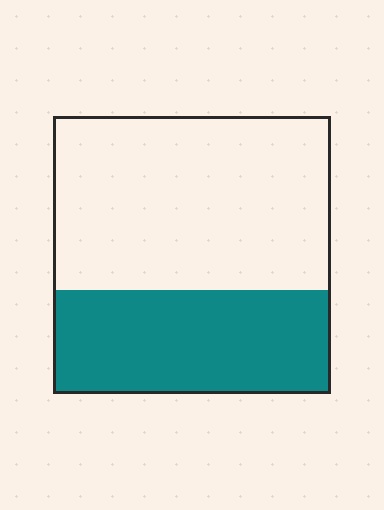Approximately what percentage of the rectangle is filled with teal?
Approximately 35%.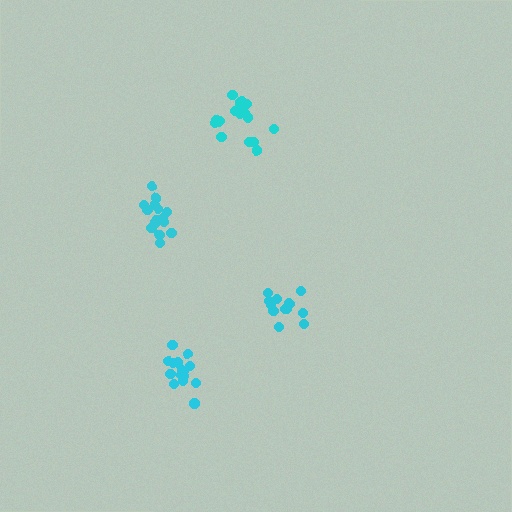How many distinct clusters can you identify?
There are 4 distinct clusters.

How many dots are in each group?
Group 1: 14 dots, Group 2: 15 dots, Group 3: 15 dots, Group 4: 18 dots (62 total).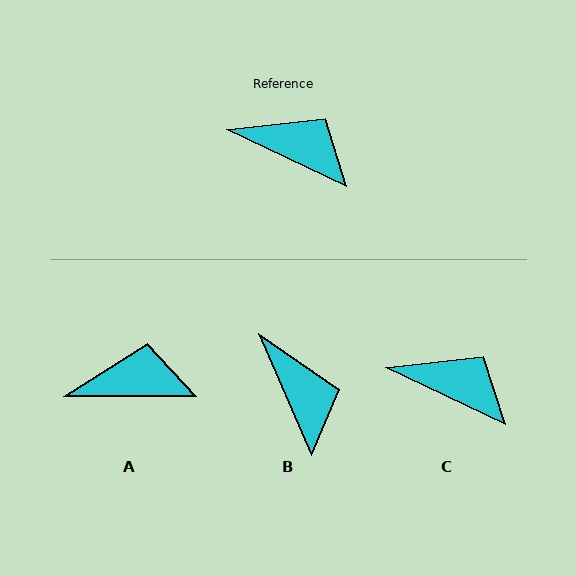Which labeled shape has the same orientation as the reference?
C.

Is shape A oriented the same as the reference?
No, it is off by about 25 degrees.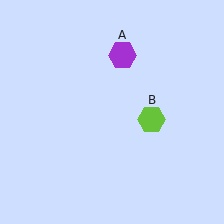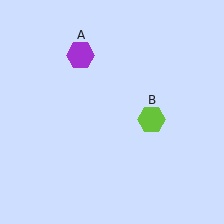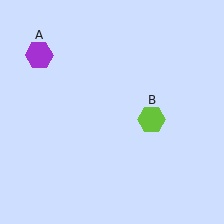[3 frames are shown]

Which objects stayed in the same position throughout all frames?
Lime hexagon (object B) remained stationary.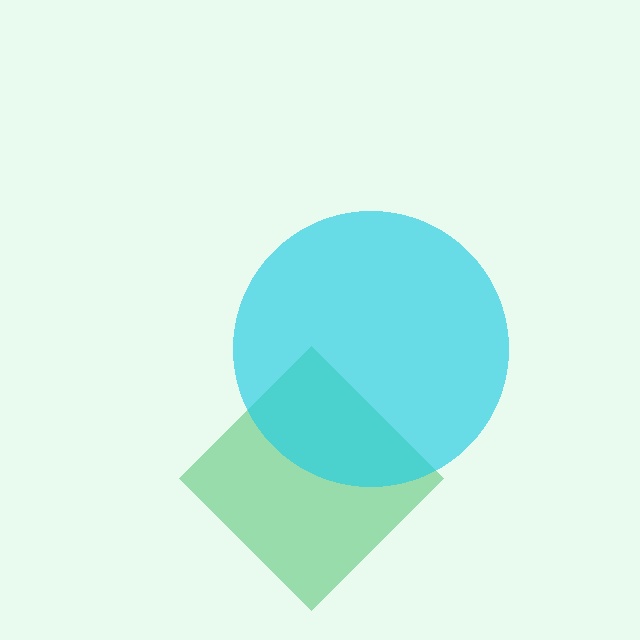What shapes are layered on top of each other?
The layered shapes are: a green diamond, a cyan circle.